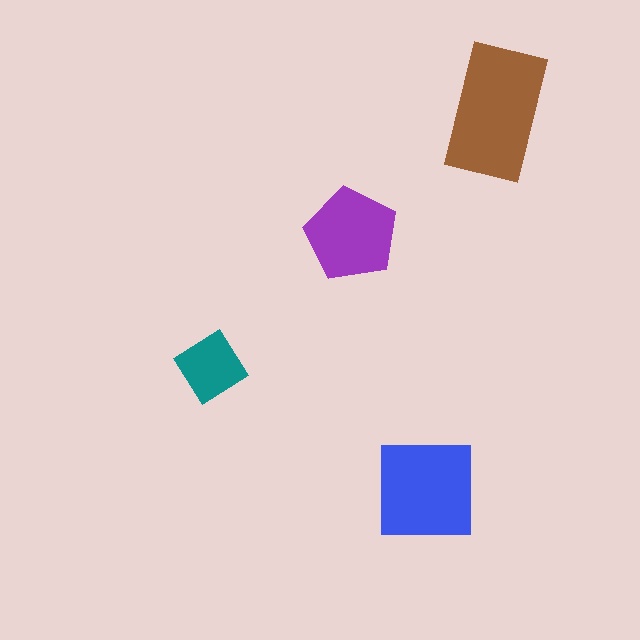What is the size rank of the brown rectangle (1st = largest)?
1st.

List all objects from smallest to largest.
The teal diamond, the purple pentagon, the blue square, the brown rectangle.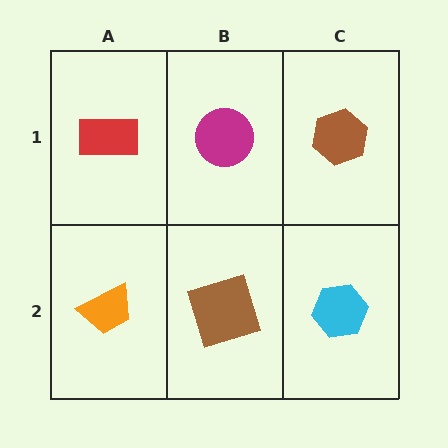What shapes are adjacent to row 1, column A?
An orange trapezoid (row 2, column A), a magenta circle (row 1, column B).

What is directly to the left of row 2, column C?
A brown square.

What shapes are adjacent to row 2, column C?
A brown hexagon (row 1, column C), a brown square (row 2, column B).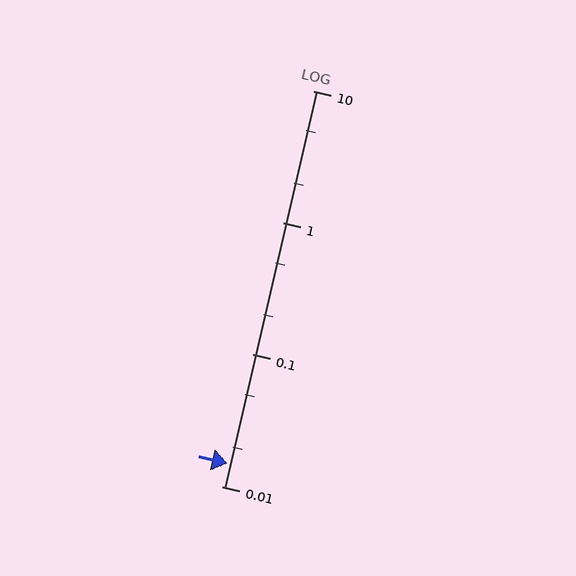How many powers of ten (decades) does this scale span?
The scale spans 3 decades, from 0.01 to 10.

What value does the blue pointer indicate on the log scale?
The pointer indicates approximately 0.015.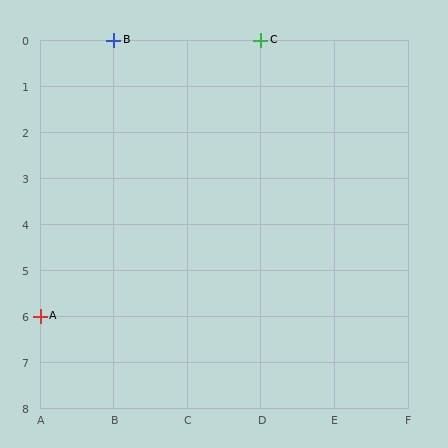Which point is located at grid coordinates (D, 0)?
Point C is at (D, 0).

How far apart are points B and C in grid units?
Points B and C are 2 columns apart.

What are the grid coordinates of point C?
Point C is at grid coordinates (D, 0).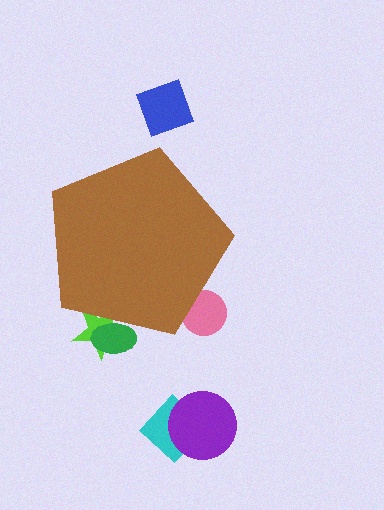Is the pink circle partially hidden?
Yes, the pink circle is partially hidden behind the brown pentagon.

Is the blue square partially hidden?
No, the blue square is fully visible.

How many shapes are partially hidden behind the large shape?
3 shapes are partially hidden.